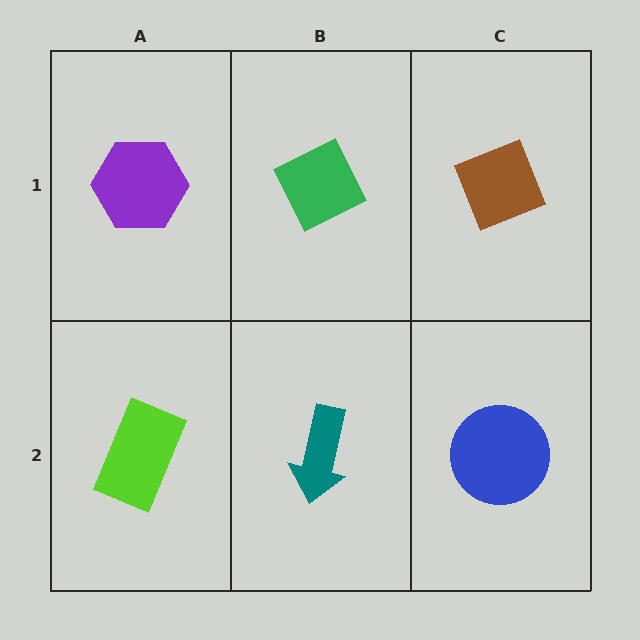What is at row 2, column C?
A blue circle.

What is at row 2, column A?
A lime rectangle.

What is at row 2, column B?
A teal arrow.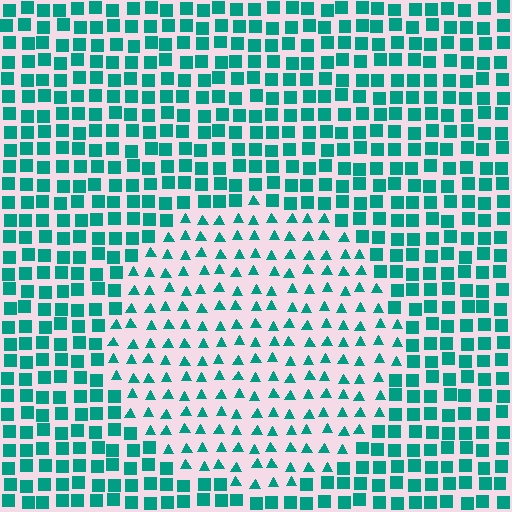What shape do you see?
I see a circle.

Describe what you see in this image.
The image is filled with small teal elements arranged in a uniform grid. A circle-shaped region contains triangles, while the surrounding area contains squares. The boundary is defined purely by the change in element shape.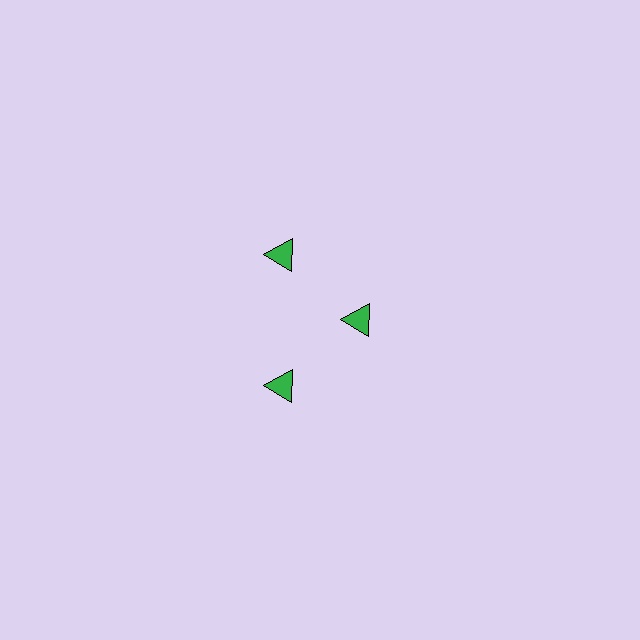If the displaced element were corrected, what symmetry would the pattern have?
It would have 3-fold rotational symmetry — the pattern would map onto itself every 120 degrees.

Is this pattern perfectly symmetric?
No. The 3 green triangles are arranged in a ring, but one element near the 3 o'clock position is pulled inward toward the center, breaking the 3-fold rotational symmetry.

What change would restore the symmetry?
The symmetry would be restored by moving it outward, back onto the ring so that all 3 triangles sit at equal angles and equal distance from the center.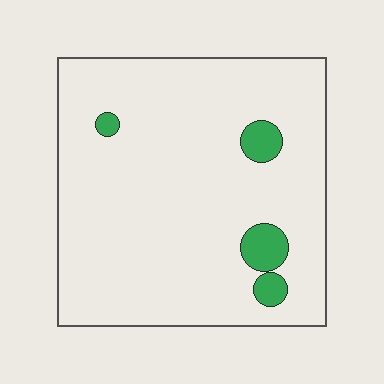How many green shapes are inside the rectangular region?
4.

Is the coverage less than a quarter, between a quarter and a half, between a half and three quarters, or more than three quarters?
Less than a quarter.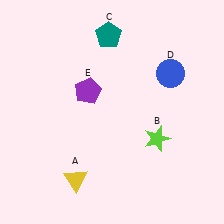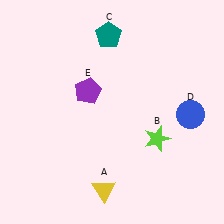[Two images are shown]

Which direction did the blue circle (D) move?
The blue circle (D) moved down.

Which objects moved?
The objects that moved are: the yellow triangle (A), the blue circle (D).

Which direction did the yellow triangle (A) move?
The yellow triangle (A) moved right.